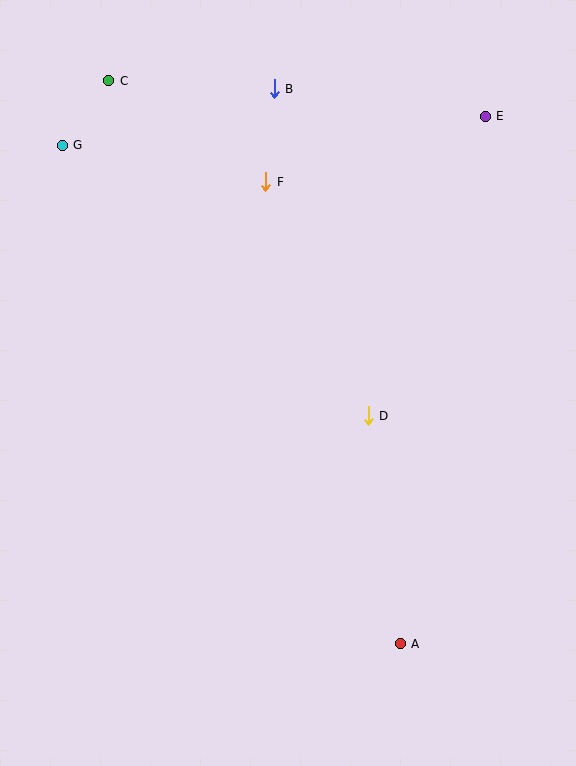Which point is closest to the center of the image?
Point D at (368, 416) is closest to the center.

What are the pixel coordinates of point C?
Point C is at (109, 81).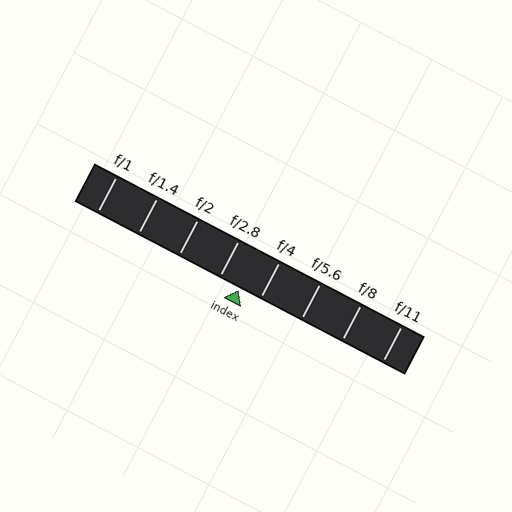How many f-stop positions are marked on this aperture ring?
There are 8 f-stop positions marked.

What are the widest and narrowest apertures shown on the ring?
The widest aperture shown is f/1 and the narrowest is f/11.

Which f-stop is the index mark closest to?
The index mark is closest to f/4.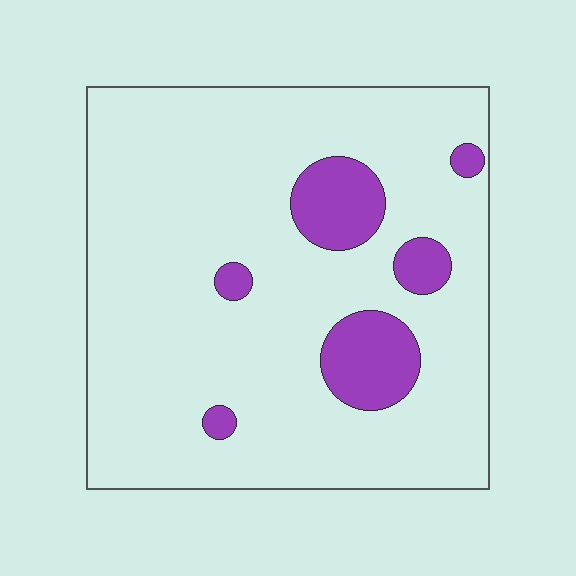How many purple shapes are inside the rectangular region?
6.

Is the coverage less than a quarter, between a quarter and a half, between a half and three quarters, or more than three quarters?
Less than a quarter.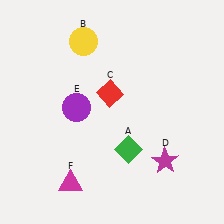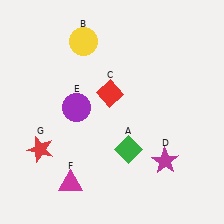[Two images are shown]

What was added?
A red star (G) was added in Image 2.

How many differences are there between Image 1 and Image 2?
There is 1 difference between the two images.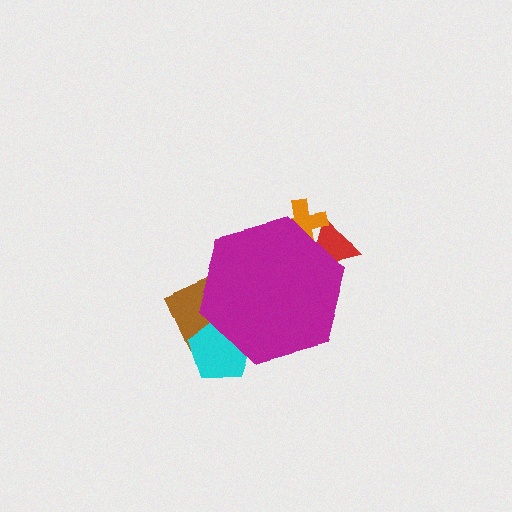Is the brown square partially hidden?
Yes, the brown square is partially hidden behind the magenta hexagon.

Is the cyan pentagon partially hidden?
Yes, the cyan pentagon is partially hidden behind the magenta hexagon.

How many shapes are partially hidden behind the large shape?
4 shapes are partially hidden.